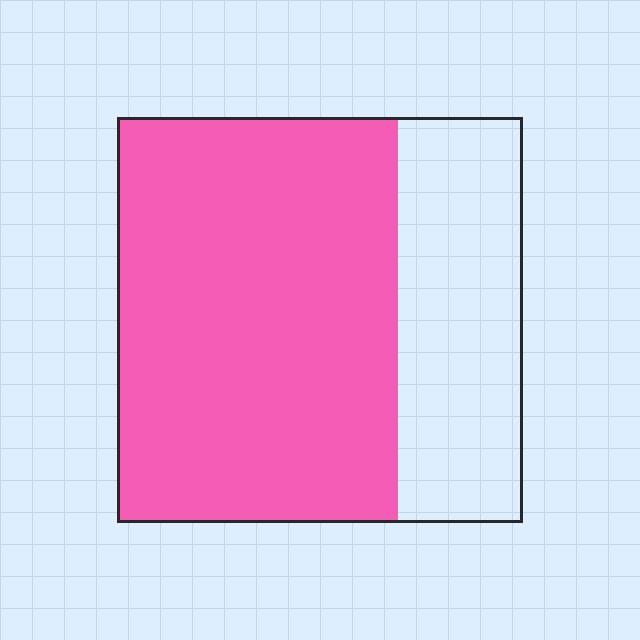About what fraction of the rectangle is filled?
About two thirds (2/3).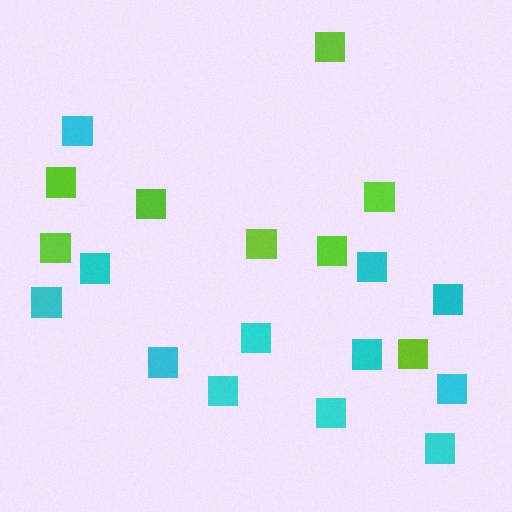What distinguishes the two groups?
There are 2 groups: one group of lime squares (8) and one group of cyan squares (12).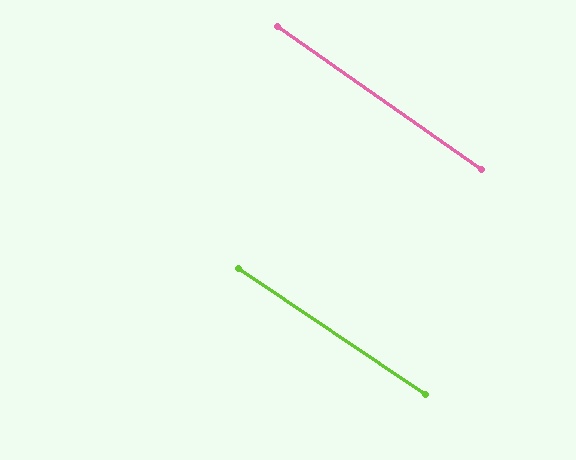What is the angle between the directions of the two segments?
Approximately 1 degree.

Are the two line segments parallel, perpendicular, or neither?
Parallel — their directions differ by only 1.4°.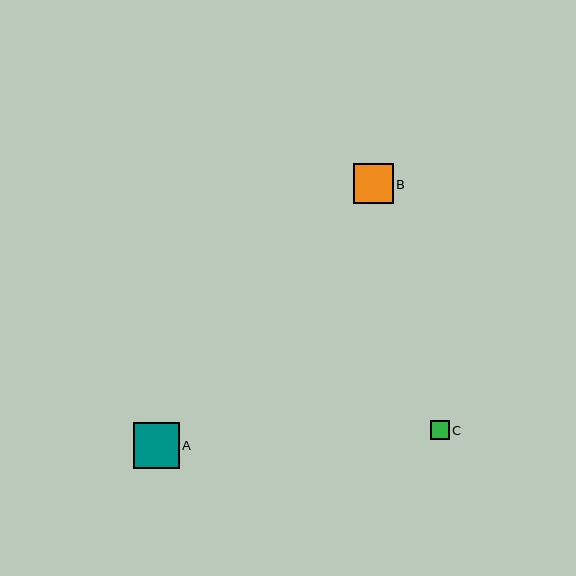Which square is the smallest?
Square C is the smallest with a size of approximately 18 pixels.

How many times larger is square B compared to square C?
Square B is approximately 2.2 times the size of square C.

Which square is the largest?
Square A is the largest with a size of approximately 46 pixels.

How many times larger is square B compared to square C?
Square B is approximately 2.2 times the size of square C.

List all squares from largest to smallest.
From largest to smallest: A, B, C.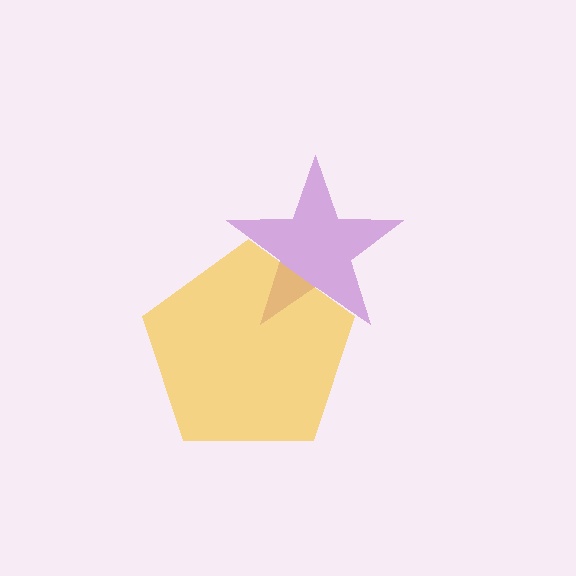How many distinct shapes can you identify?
There are 2 distinct shapes: a purple star, a yellow pentagon.